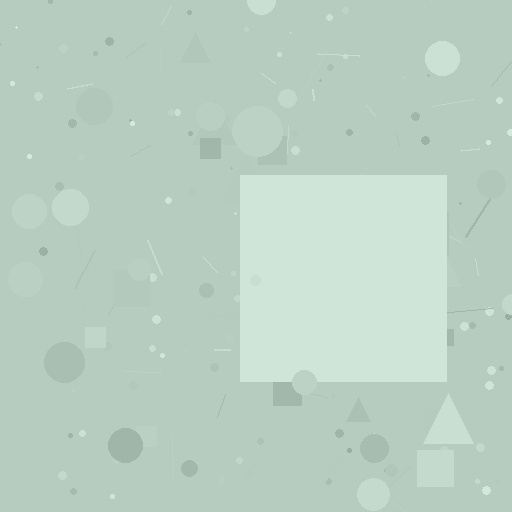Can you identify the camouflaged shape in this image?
The camouflaged shape is a square.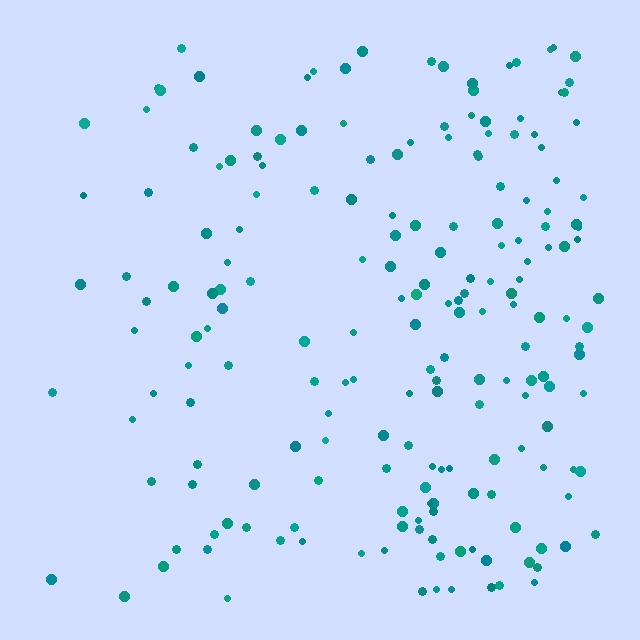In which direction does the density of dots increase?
From left to right, with the right side densest.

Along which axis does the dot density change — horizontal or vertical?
Horizontal.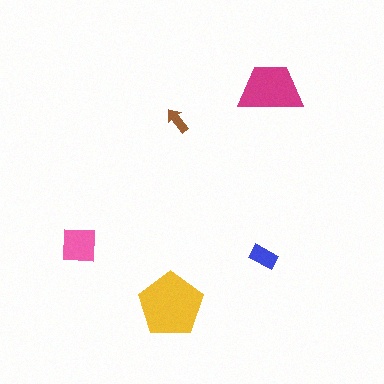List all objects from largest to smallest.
The yellow pentagon, the magenta trapezoid, the pink square, the blue rectangle, the brown arrow.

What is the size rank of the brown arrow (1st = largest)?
5th.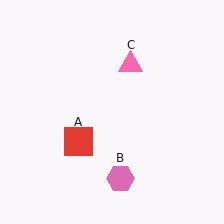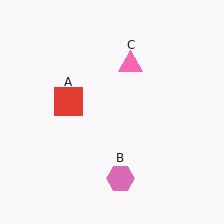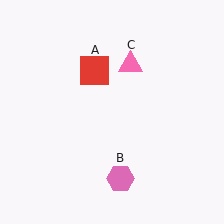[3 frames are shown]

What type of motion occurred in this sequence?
The red square (object A) rotated clockwise around the center of the scene.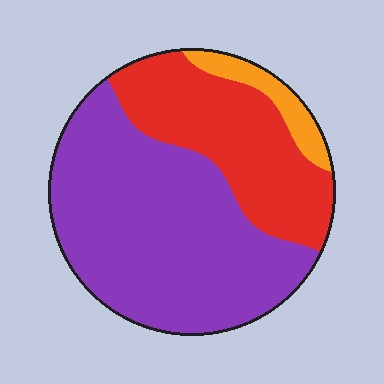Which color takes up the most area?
Purple, at roughly 60%.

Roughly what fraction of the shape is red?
Red covers 32% of the shape.